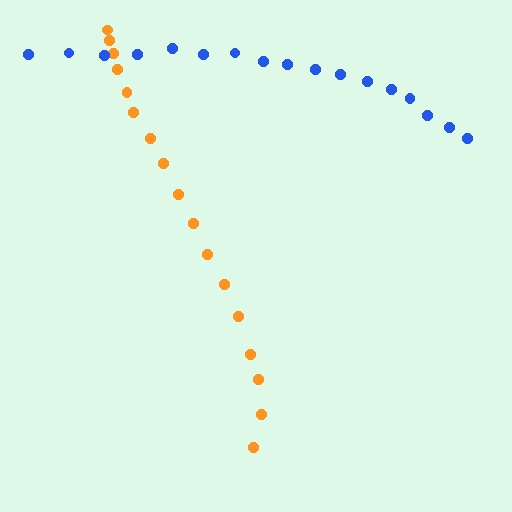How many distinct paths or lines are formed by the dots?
There are 2 distinct paths.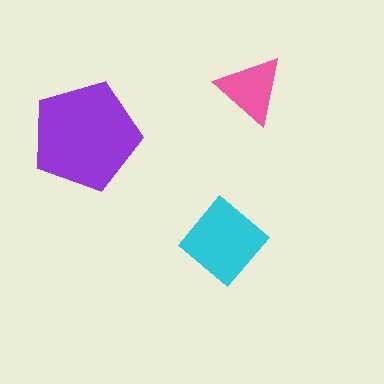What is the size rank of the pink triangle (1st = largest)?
3rd.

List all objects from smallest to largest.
The pink triangle, the cyan diamond, the purple pentagon.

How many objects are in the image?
There are 3 objects in the image.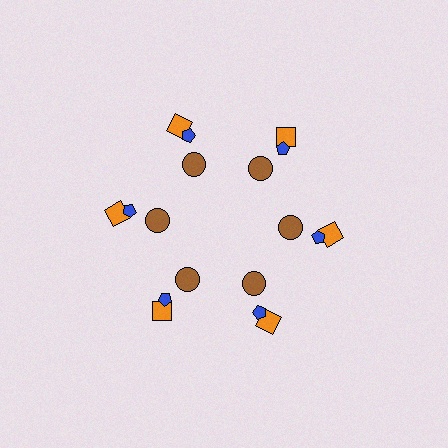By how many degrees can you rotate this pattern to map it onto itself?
The pattern maps onto itself every 60 degrees of rotation.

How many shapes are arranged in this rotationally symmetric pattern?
There are 18 shapes, arranged in 6 groups of 3.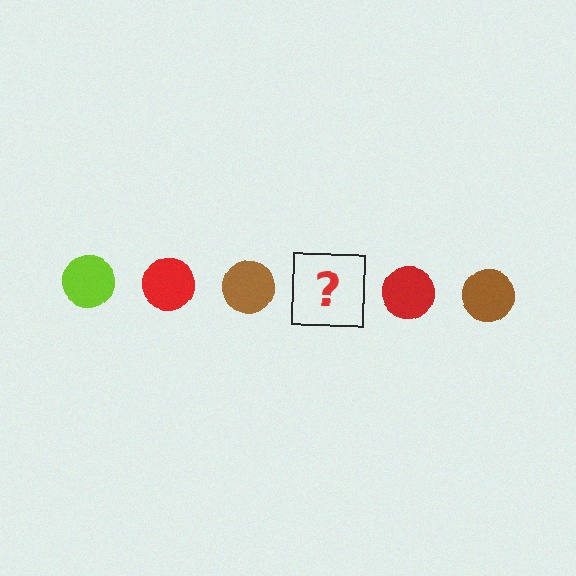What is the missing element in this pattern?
The missing element is a lime circle.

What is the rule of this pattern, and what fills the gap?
The rule is that the pattern cycles through lime, red, brown circles. The gap should be filled with a lime circle.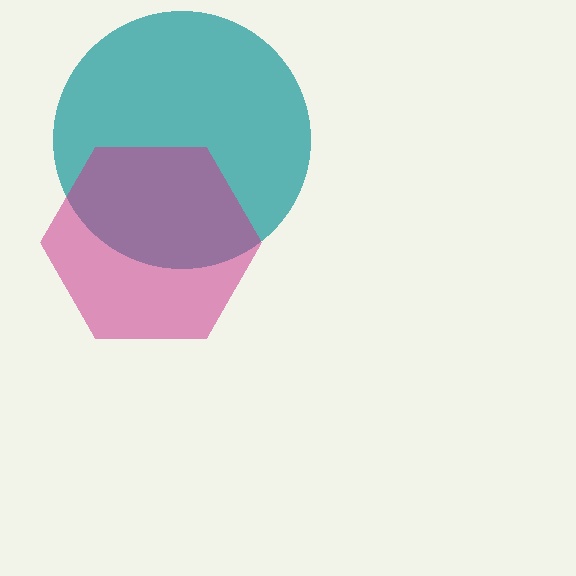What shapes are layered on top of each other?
The layered shapes are: a teal circle, a magenta hexagon.